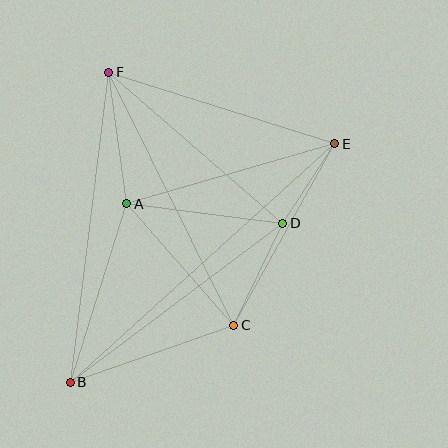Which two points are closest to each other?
Points D and E are closest to each other.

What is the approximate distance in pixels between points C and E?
The distance between C and E is approximately 208 pixels.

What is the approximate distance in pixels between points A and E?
The distance between A and E is approximately 217 pixels.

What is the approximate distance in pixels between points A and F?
The distance between A and F is approximately 133 pixels.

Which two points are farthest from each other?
Points B and E are farthest from each other.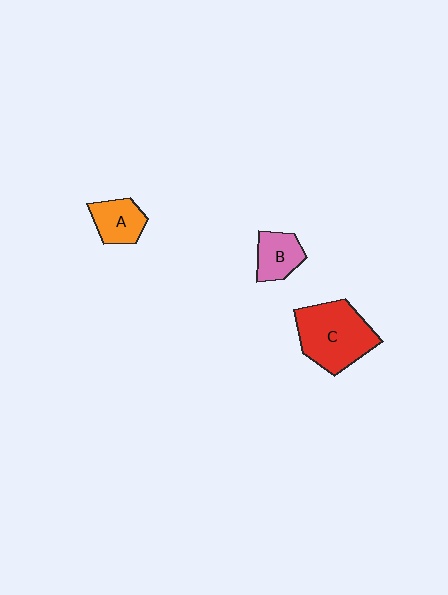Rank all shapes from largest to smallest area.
From largest to smallest: C (red), A (orange), B (pink).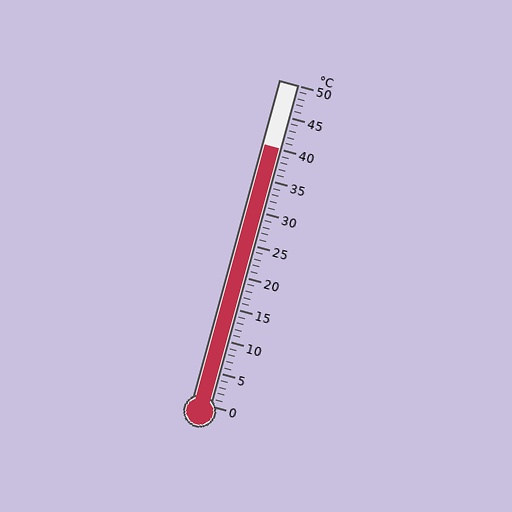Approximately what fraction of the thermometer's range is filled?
The thermometer is filled to approximately 80% of its range.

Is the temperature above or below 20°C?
The temperature is above 20°C.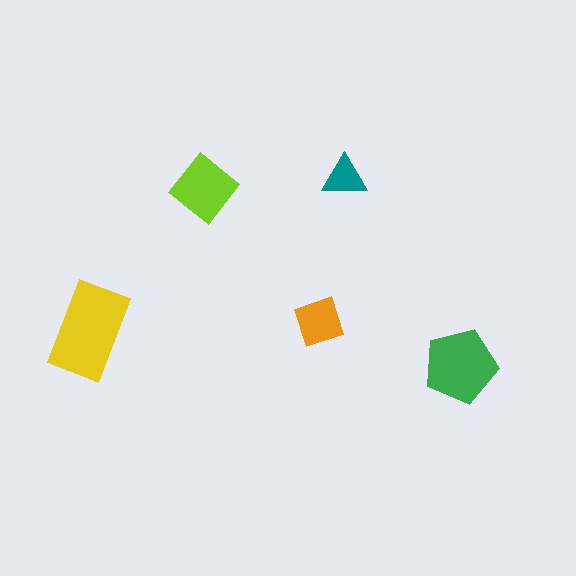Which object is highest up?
The teal triangle is topmost.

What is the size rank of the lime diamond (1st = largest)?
3rd.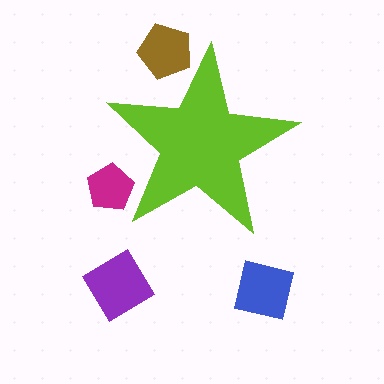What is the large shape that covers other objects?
A lime star.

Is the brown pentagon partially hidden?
Yes, the brown pentagon is partially hidden behind the lime star.